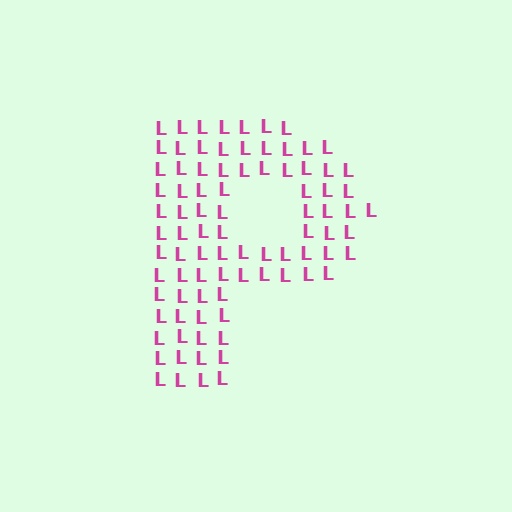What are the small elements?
The small elements are letter L's.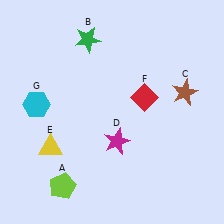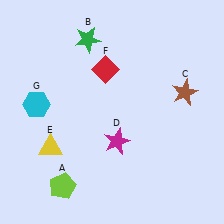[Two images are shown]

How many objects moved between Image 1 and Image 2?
1 object moved between the two images.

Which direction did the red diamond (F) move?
The red diamond (F) moved left.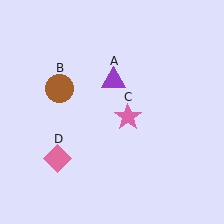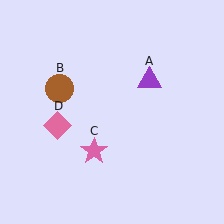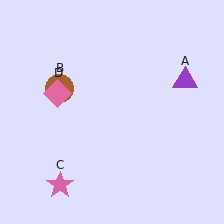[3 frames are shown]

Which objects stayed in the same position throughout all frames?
Brown circle (object B) remained stationary.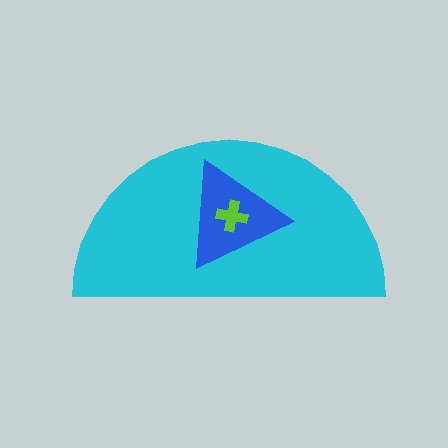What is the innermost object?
The lime cross.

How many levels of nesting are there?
3.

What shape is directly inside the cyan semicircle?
The blue triangle.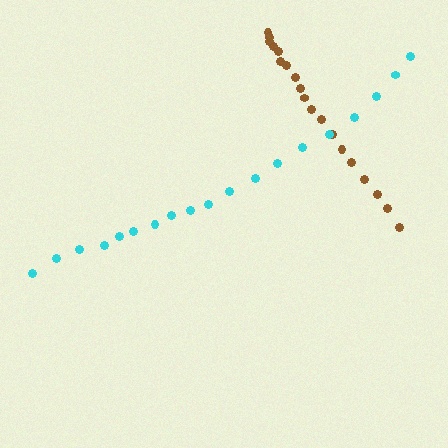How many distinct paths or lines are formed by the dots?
There are 2 distinct paths.